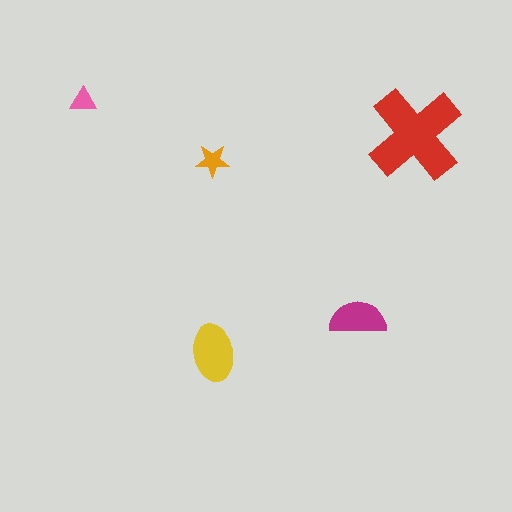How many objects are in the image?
There are 5 objects in the image.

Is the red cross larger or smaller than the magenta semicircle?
Larger.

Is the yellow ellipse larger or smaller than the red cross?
Smaller.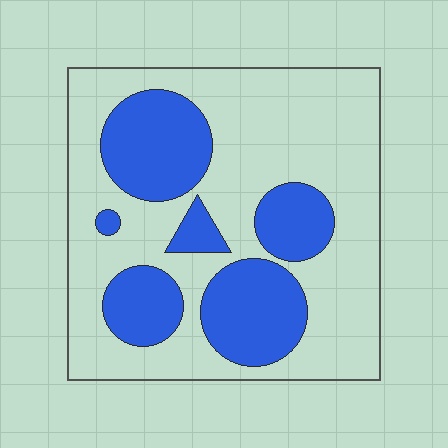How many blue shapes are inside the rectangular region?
6.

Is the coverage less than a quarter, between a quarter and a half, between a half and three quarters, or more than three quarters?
Between a quarter and a half.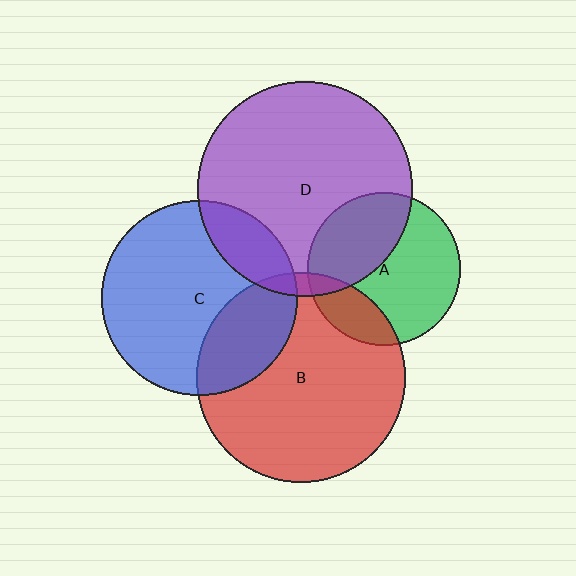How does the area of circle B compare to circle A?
Approximately 1.9 times.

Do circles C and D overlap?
Yes.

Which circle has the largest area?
Circle D (purple).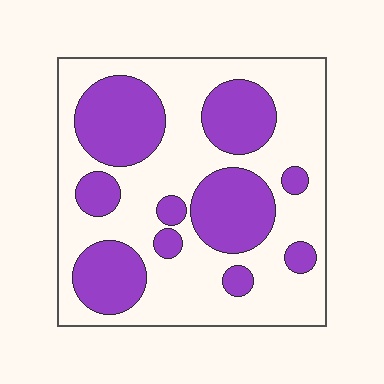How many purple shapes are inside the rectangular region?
10.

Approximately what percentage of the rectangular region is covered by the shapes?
Approximately 35%.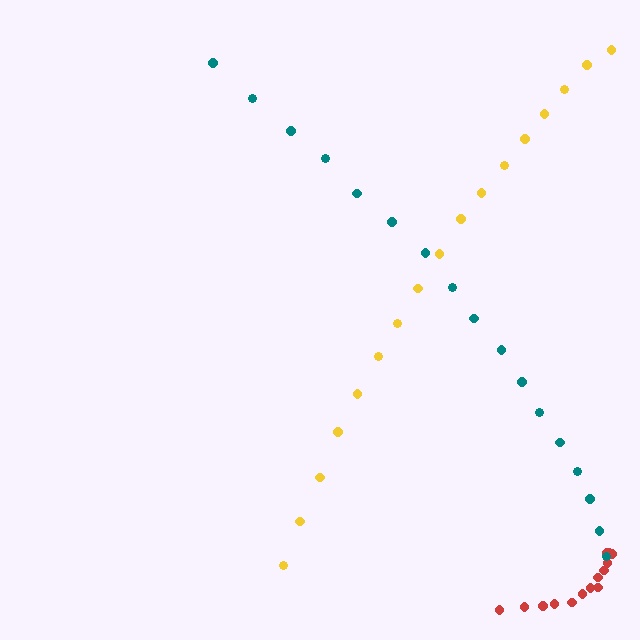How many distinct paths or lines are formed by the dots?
There are 3 distinct paths.